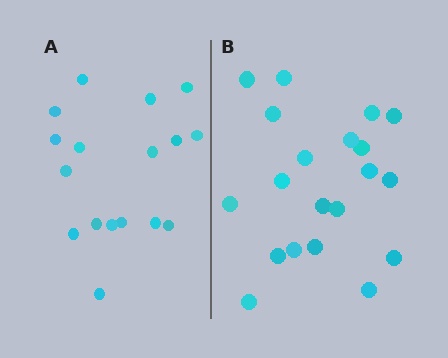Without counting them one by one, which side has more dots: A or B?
Region B (the right region) has more dots.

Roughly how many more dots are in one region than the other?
Region B has just a few more — roughly 2 or 3 more dots than region A.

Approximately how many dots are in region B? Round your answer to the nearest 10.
About 20 dots.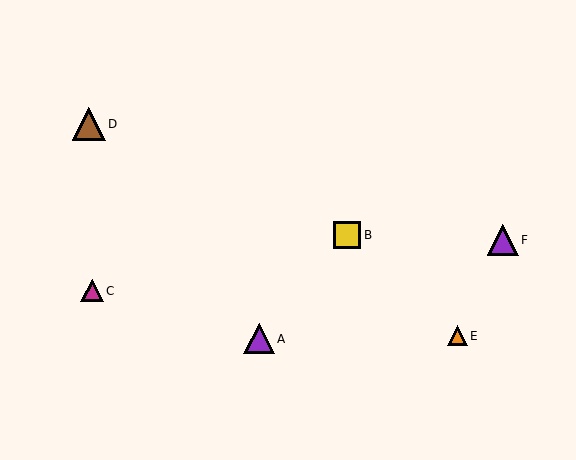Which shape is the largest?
The brown triangle (labeled D) is the largest.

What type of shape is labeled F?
Shape F is a purple triangle.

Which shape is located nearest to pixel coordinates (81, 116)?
The brown triangle (labeled D) at (89, 124) is nearest to that location.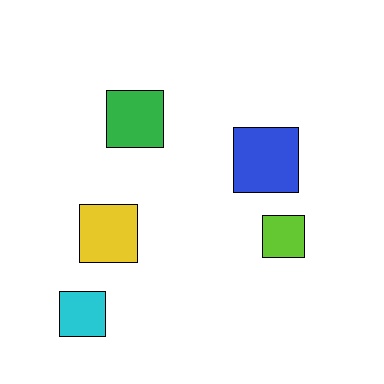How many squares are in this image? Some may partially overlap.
There are 5 squares.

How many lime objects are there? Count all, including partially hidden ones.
There is 1 lime object.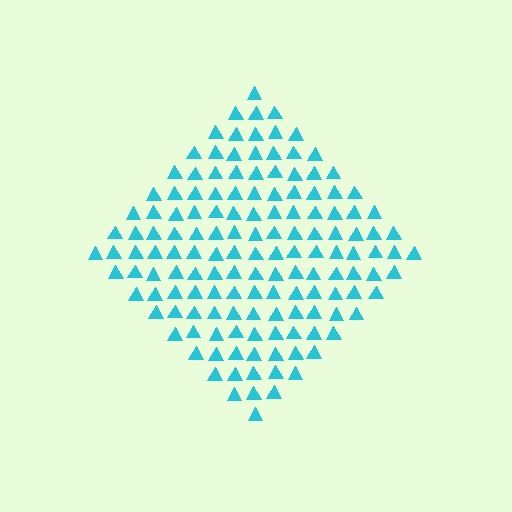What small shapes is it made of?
It is made of small triangles.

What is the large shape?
The large shape is a diamond.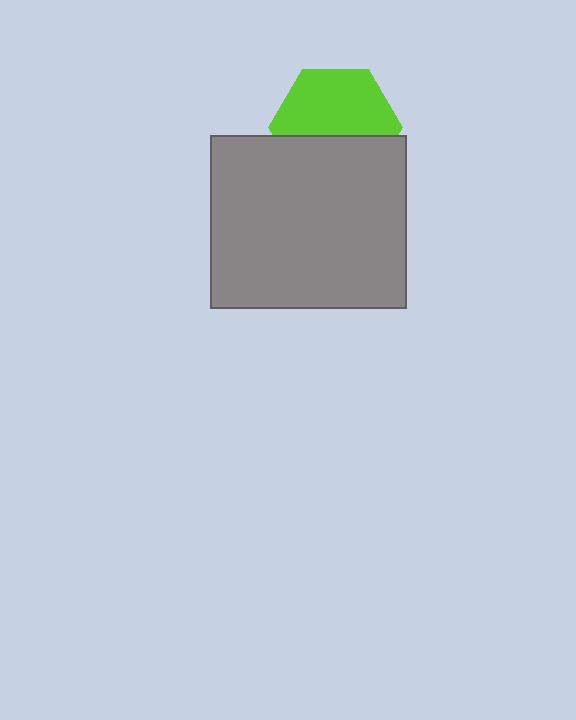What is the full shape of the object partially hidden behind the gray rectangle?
The partially hidden object is a lime hexagon.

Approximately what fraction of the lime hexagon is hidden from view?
Roughly 41% of the lime hexagon is hidden behind the gray rectangle.